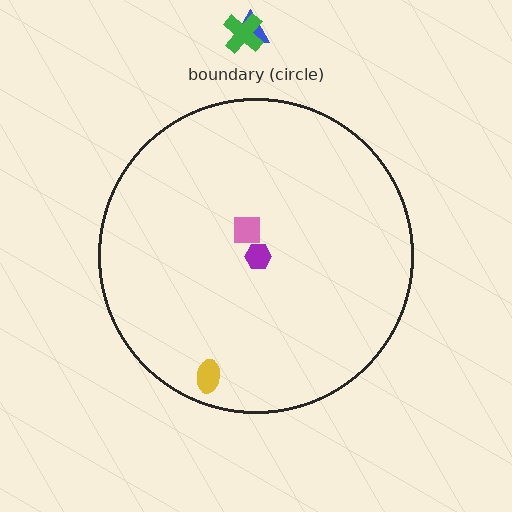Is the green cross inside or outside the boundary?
Outside.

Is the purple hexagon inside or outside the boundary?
Inside.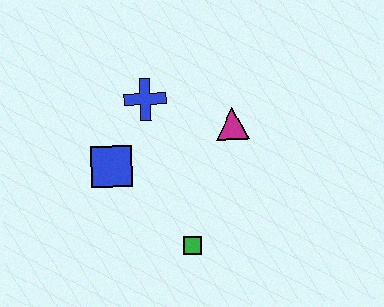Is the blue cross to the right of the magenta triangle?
No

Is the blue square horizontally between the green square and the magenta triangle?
No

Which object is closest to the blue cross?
The blue square is closest to the blue cross.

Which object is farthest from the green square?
The blue cross is farthest from the green square.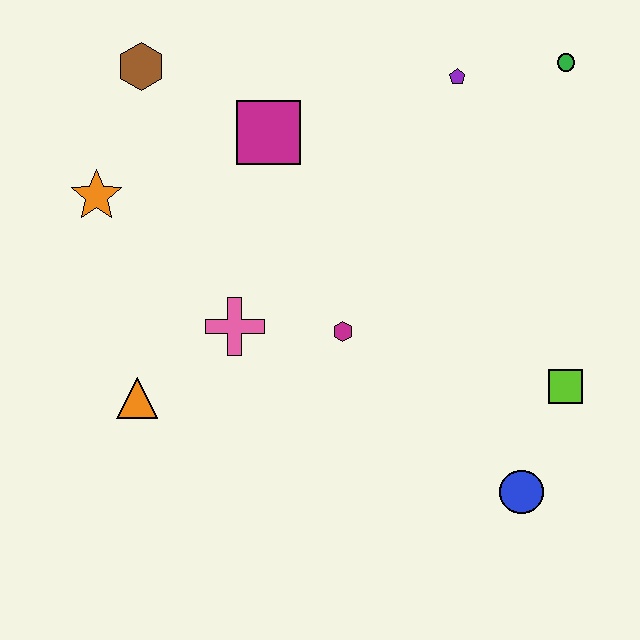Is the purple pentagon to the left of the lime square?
Yes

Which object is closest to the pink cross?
The magenta hexagon is closest to the pink cross.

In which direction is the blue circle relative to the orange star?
The blue circle is to the right of the orange star.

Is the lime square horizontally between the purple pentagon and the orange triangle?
No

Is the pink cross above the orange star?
No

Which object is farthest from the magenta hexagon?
The green circle is farthest from the magenta hexagon.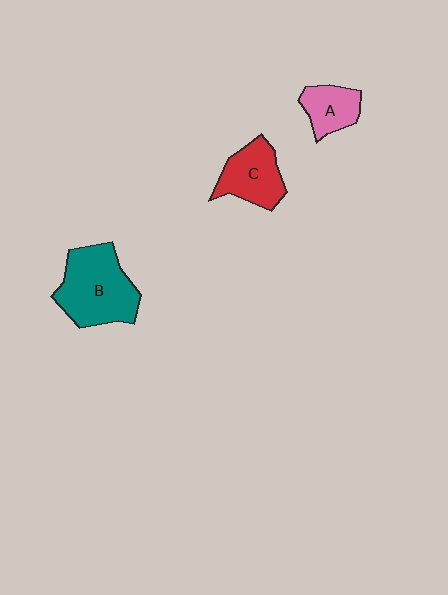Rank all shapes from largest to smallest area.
From largest to smallest: B (teal), C (red), A (pink).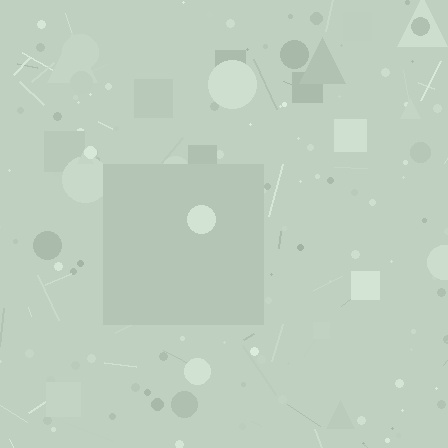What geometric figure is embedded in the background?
A square is embedded in the background.